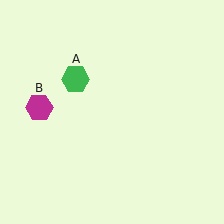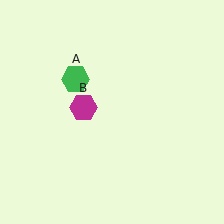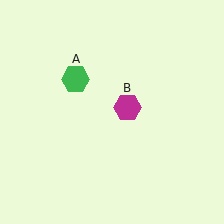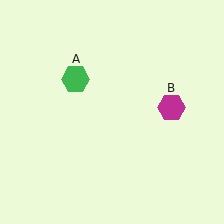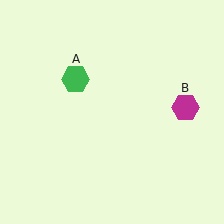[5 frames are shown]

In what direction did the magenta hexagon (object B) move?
The magenta hexagon (object B) moved right.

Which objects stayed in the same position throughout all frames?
Green hexagon (object A) remained stationary.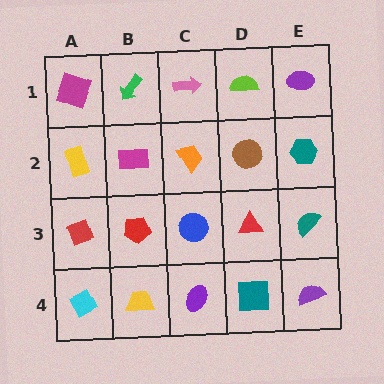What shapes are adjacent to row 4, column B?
A red pentagon (row 3, column B), a cyan diamond (row 4, column A), a purple ellipse (row 4, column C).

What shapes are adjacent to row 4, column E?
A teal semicircle (row 3, column E), a teal square (row 4, column D).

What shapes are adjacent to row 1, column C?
An orange trapezoid (row 2, column C), a green arrow (row 1, column B), a lime semicircle (row 1, column D).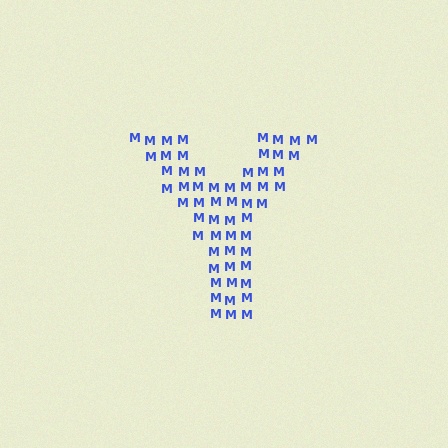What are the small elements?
The small elements are letter M's.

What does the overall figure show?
The overall figure shows the letter Y.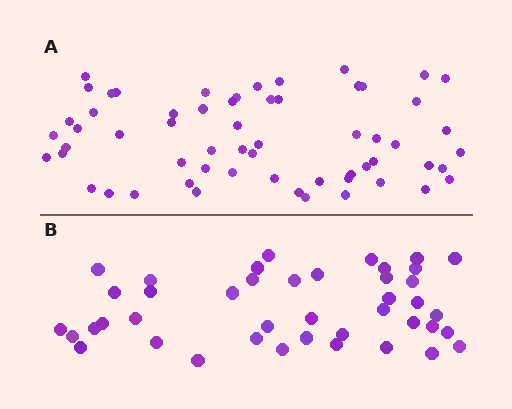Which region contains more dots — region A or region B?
Region A (the top region) has more dots.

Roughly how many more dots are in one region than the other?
Region A has approximately 20 more dots than region B.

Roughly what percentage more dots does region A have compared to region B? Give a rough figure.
About 45% more.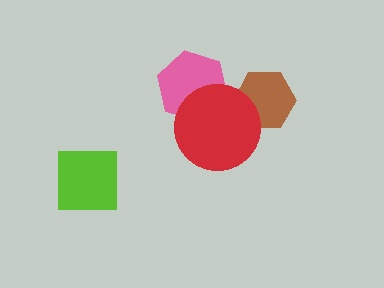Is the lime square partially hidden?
No, no other shape covers it.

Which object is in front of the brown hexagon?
The red circle is in front of the brown hexagon.